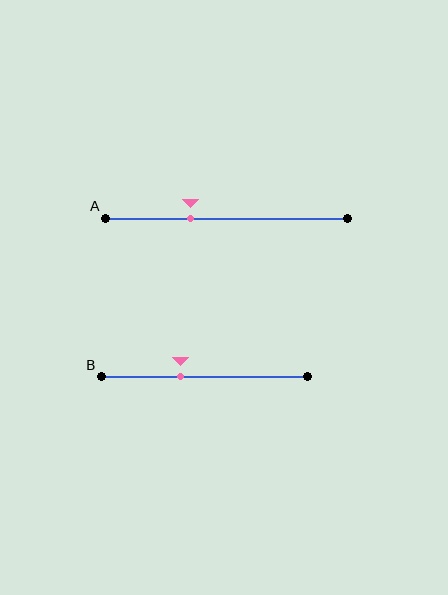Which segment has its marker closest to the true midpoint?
Segment B has its marker closest to the true midpoint.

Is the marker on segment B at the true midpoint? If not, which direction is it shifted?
No, the marker on segment B is shifted to the left by about 11% of the segment length.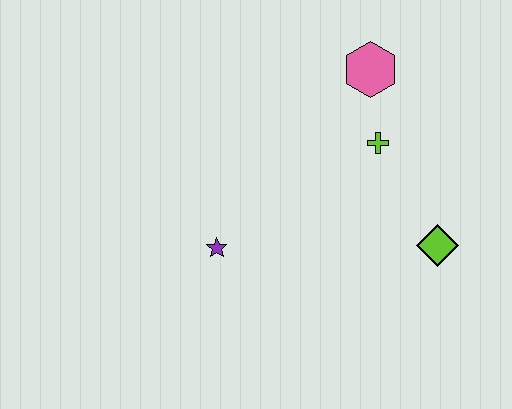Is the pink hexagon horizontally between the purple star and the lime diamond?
Yes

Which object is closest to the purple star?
The lime cross is closest to the purple star.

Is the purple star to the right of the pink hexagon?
No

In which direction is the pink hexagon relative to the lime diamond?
The pink hexagon is above the lime diamond.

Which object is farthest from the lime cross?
The purple star is farthest from the lime cross.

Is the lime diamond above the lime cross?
No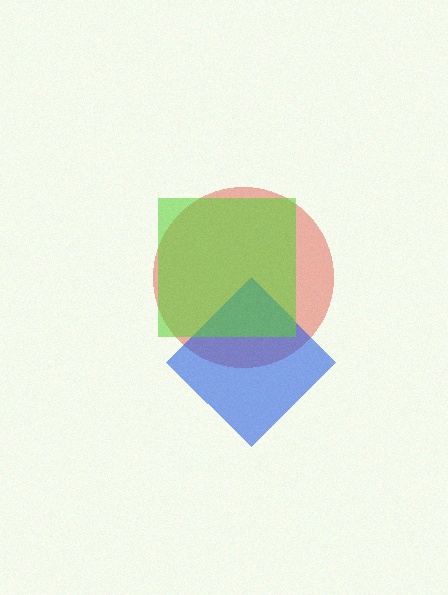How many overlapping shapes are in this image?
There are 3 overlapping shapes in the image.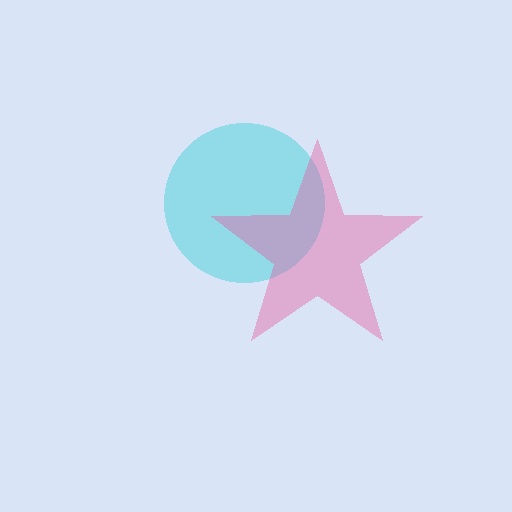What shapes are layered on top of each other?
The layered shapes are: a cyan circle, a pink star.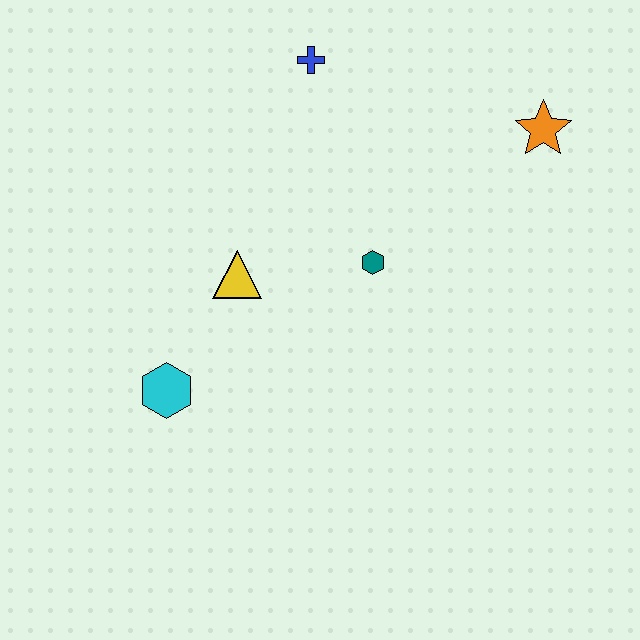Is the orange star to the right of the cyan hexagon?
Yes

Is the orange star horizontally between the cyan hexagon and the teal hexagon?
No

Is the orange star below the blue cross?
Yes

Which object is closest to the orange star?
The teal hexagon is closest to the orange star.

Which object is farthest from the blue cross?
The cyan hexagon is farthest from the blue cross.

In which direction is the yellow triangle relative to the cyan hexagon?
The yellow triangle is above the cyan hexagon.